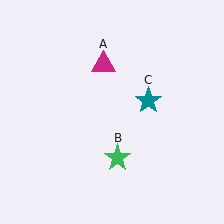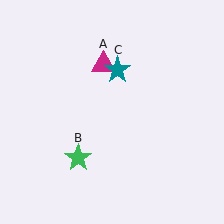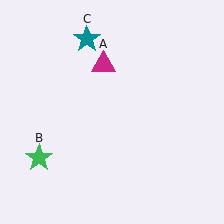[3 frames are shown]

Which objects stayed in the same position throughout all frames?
Magenta triangle (object A) remained stationary.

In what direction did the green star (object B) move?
The green star (object B) moved left.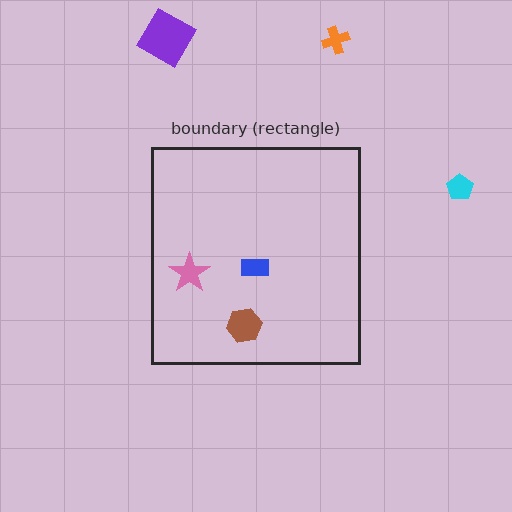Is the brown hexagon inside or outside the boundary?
Inside.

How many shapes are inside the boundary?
3 inside, 3 outside.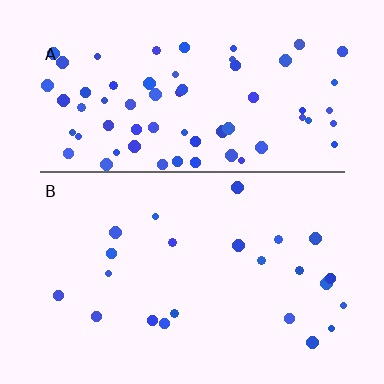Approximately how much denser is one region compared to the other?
Approximately 3.0× — region A over region B.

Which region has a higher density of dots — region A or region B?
A (the top).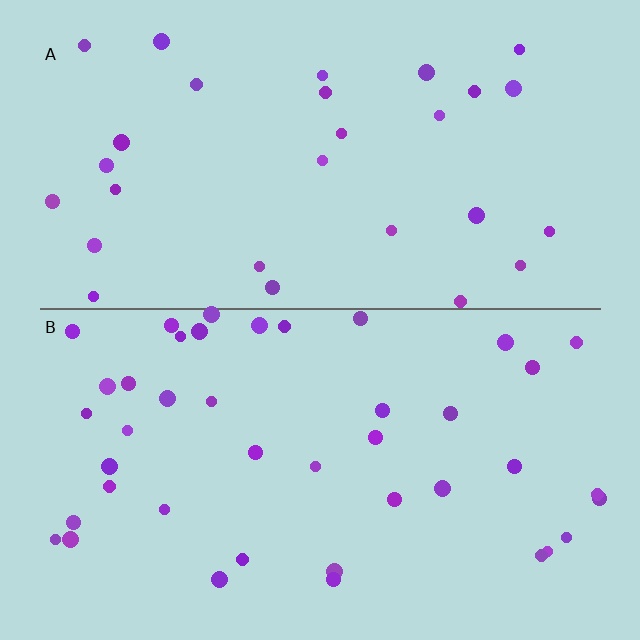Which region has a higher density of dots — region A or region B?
B (the bottom).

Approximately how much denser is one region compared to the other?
Approximately 1.5× — region B over region A.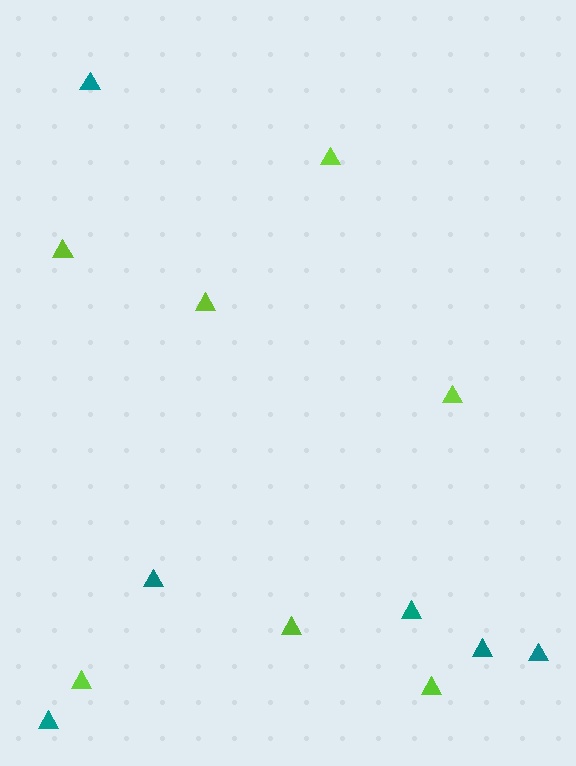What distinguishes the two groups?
There are 2 groups: one group of lime triangles (7) and one group of teal triangles (6).